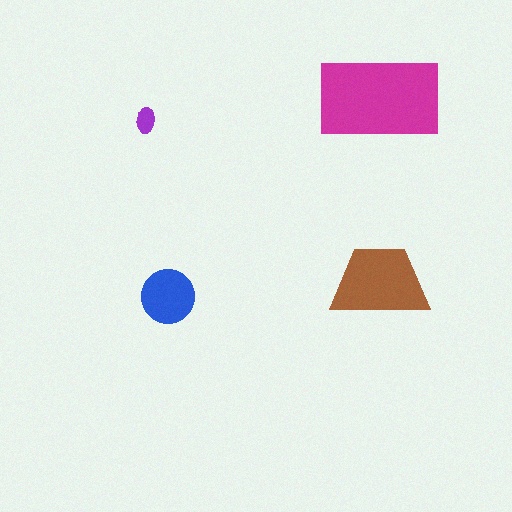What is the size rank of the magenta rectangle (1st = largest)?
1st.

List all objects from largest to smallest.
The magenta rectangle, the brown trapezoid, the blue circle, the purple ellipse.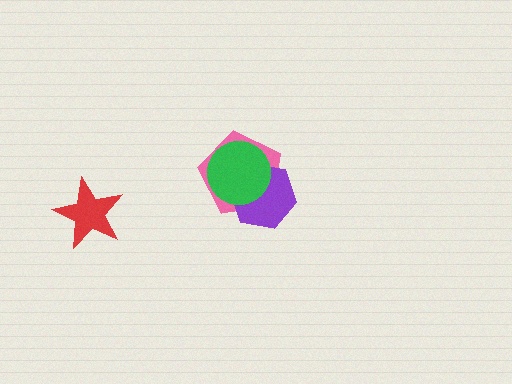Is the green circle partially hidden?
No, no other shape covers it.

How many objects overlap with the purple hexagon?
2 objects overlap with the purple hexagon.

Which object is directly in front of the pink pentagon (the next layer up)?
The purple hexagon is directly in front of the pink pentagon.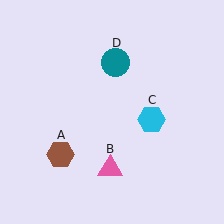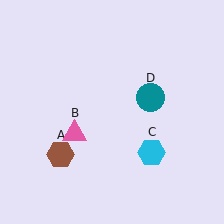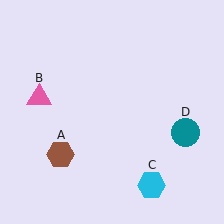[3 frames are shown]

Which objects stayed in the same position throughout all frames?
Brown hexagon (object A) remained stationary.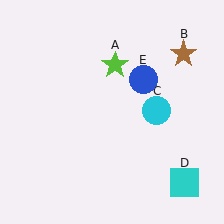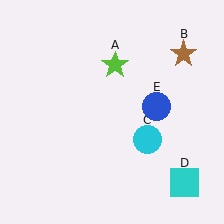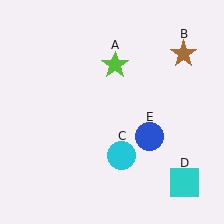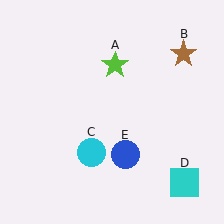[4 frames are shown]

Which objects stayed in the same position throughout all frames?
Lime star (object A) and brown star (object B) and cyan square (object D) remained stationary.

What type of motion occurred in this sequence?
The cyan circle (object C), blue circle (object E) rotated clockwise around the center of the scene.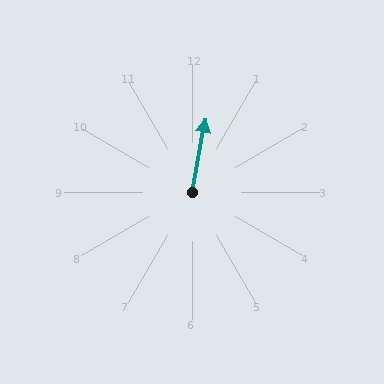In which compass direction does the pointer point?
North.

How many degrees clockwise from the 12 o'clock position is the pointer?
Approximately 11 degrees.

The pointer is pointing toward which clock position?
Roughly 12 o'clock.